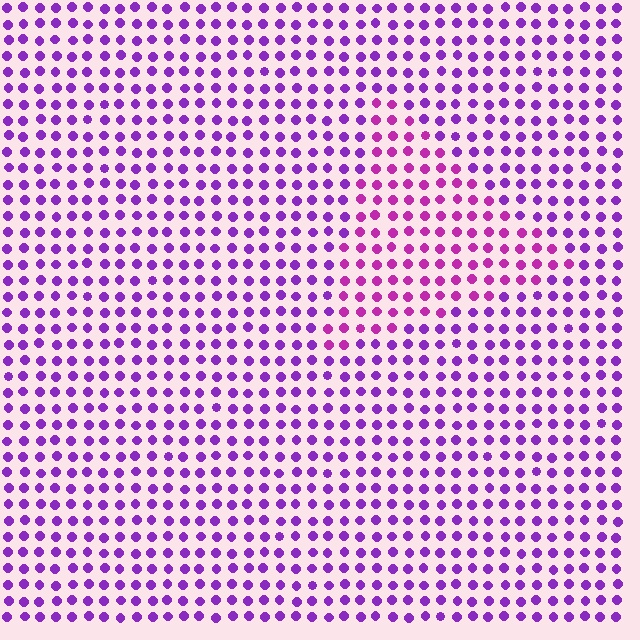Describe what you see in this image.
The image is filled with small purple elements in a uniform arrangement. A triangle-shaped region is visible where the elements are tinted to a slightly different hue, forming a subtle color boundary.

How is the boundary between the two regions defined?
The boundary is defined purely by a slight shift in hue (about 29 degrees). Spacing, size, and orientation are identical on both sides.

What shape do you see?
I see a triangle.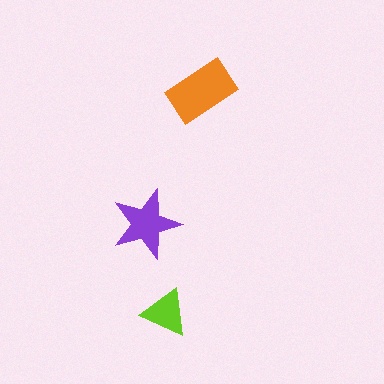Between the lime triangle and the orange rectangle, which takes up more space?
The orange rectangle.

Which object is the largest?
The orange rectangle.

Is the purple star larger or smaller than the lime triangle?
Larger.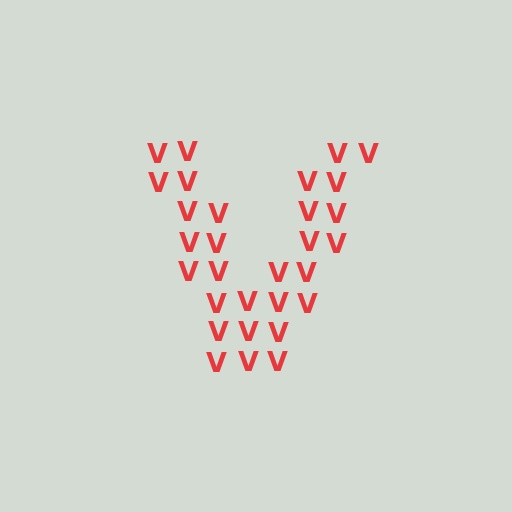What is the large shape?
The large shape is the letter V.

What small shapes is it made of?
It is made of small letter V's.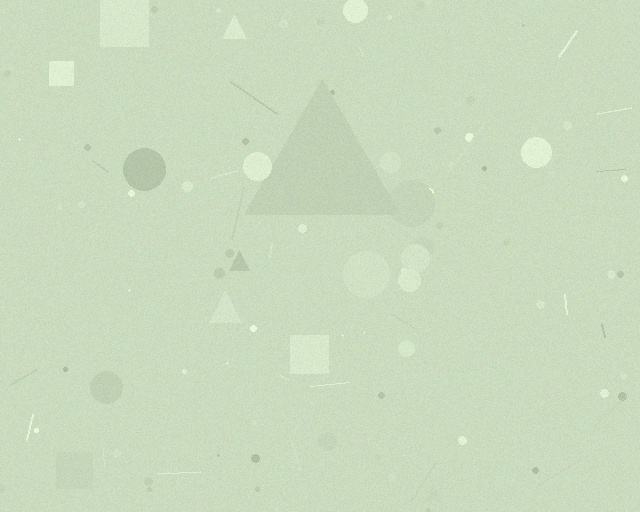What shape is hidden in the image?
A triangle is hidden in the image.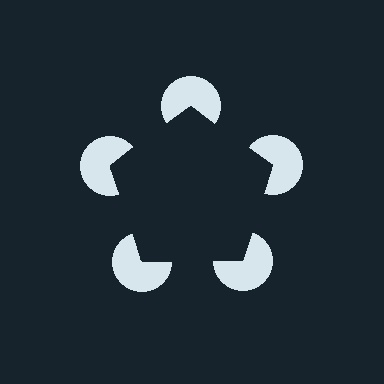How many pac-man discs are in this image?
There are 5 — one at each vertex of the illusory pentagon.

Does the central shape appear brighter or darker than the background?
It typically appears slightly darker than the background, even though no actual brightness change is drawn.